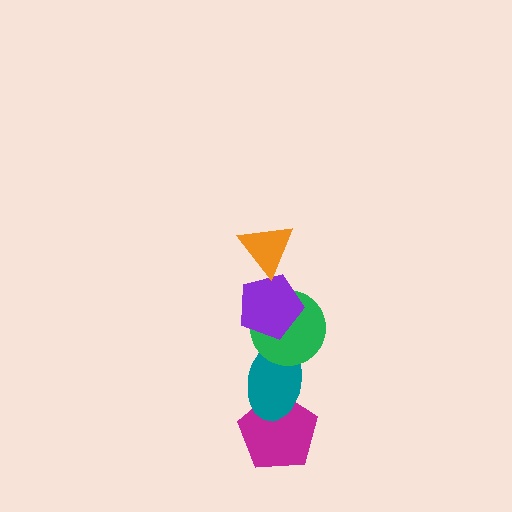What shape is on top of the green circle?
The purple pentagon is on top of the green circle.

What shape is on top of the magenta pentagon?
The teal ellipse is on top of the magenta pentagon.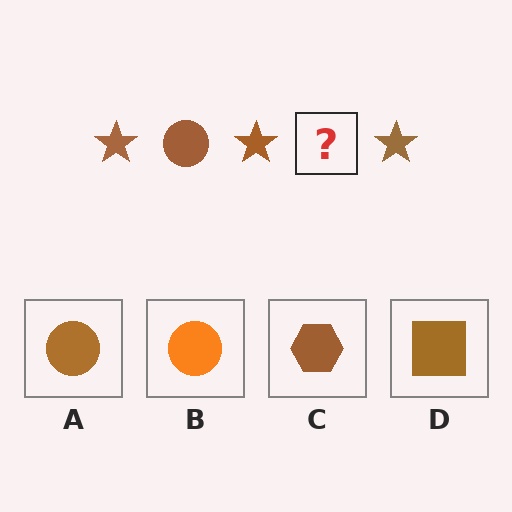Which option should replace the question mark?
Option A.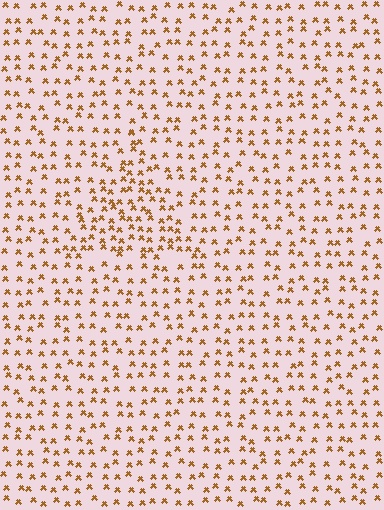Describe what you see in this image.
The image contains small brown elements arranged at two different densities. A triangle-shaped region is visible where the elements are more densely packed than the surrounding area.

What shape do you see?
I see a triangle.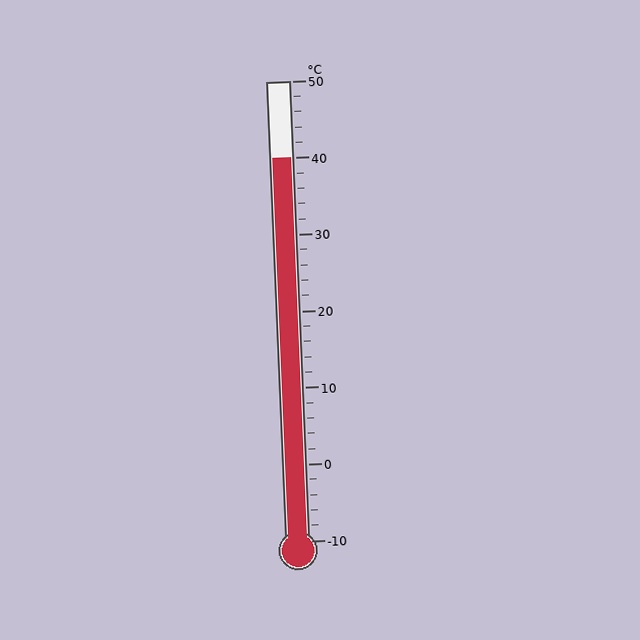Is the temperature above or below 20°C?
The temperature is above 20°C.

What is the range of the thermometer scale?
The thermometer scale ranges from -10°C to 50°C.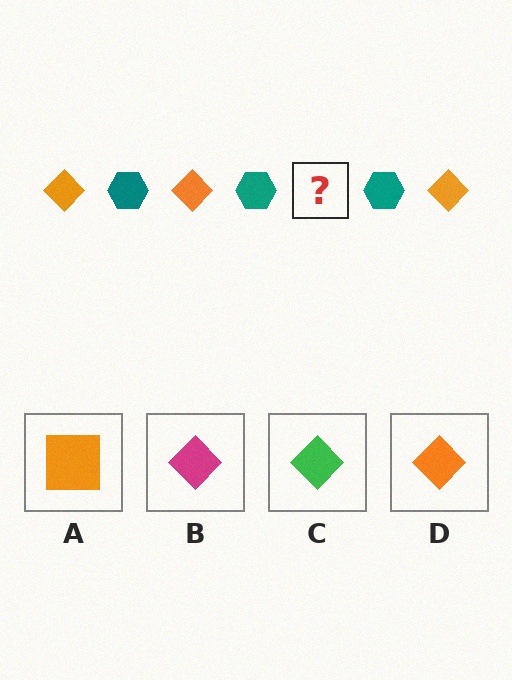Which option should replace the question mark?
Option D.